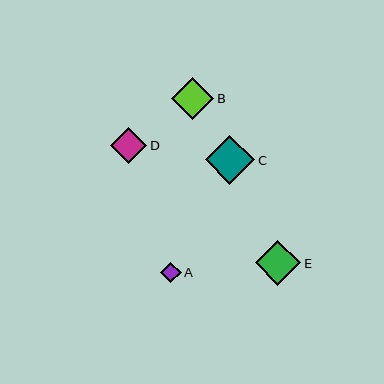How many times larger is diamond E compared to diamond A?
Diamond E is approximately 2.2 times the size of diamond A.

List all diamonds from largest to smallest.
From largest to smallest: C, E, B, D, A.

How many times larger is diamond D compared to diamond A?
Diamond D is approximately 1.7 times the size of diamond A.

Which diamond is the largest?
Diamond C is the largest with a size of approximately 50 pixels.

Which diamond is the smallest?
Diamond A is the smallest with a size of approximately 21 pixels.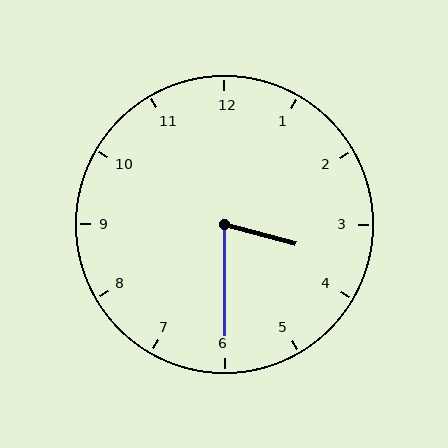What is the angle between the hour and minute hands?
Approximately 75 degrees.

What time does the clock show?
3:30.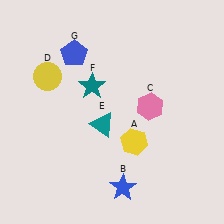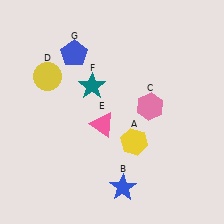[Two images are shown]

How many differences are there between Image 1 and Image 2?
There is 1 difference between the two images.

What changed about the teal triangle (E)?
In Image 1, E is teal. In Image 2, it changed to pink.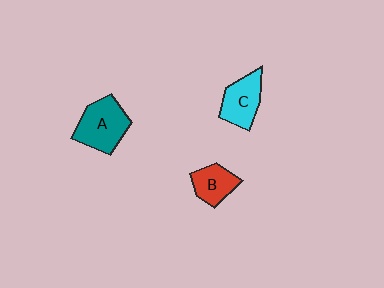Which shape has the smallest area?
Shape B (red).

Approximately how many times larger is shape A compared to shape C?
Approximately 1.2 times.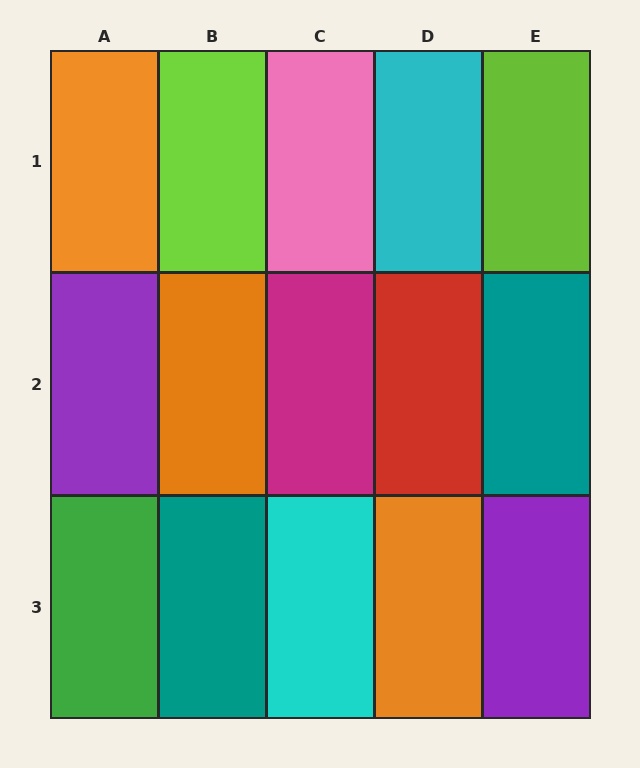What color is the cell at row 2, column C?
Magenta.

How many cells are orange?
3 cells are orange.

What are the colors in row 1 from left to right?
Orange, lime, pink, cyan, lime.